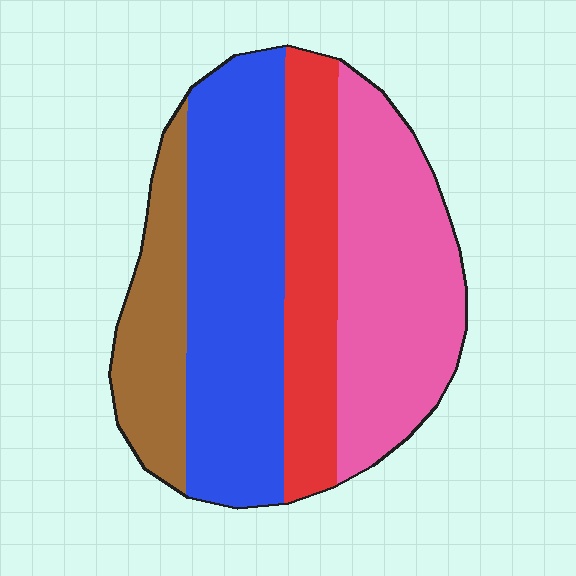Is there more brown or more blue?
Blue.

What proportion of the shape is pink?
Pink takes up about one third (1/3) of the shape.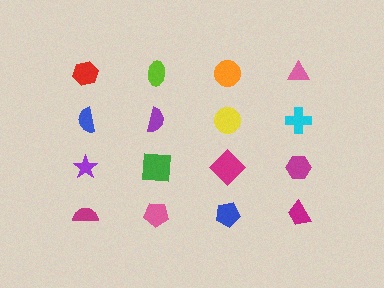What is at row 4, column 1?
A magenta semicircle.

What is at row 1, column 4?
A pink triangle.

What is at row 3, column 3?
A magenta diamond.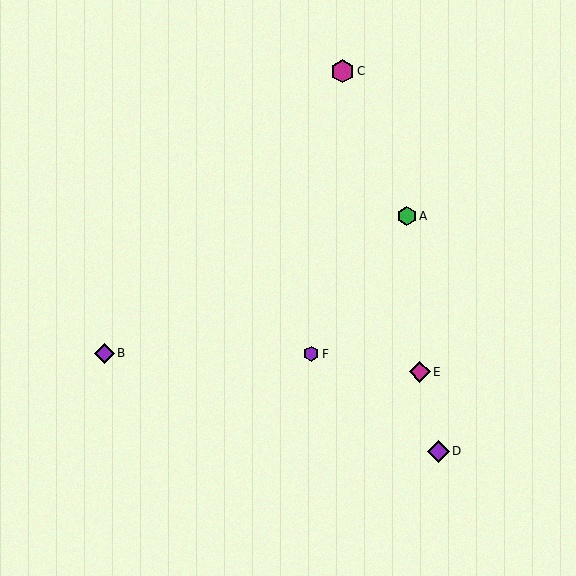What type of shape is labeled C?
Shape C is a magenta hexagon.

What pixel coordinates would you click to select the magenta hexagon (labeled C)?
Click at (342, 71) to select the magenta hexagon C.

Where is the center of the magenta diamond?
The center of the magenta diamond is at (420, 372).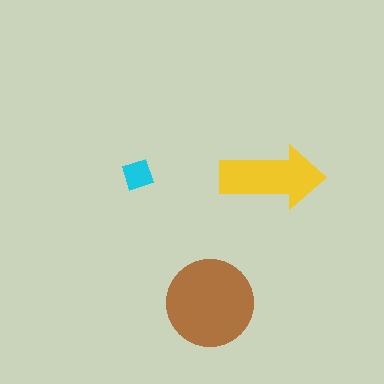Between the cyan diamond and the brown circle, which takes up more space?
The brown circle.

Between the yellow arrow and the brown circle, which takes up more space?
The brown circle.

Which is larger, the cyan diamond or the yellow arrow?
The yellow arrow.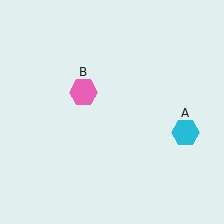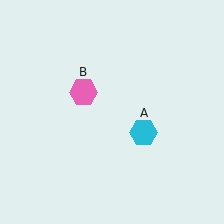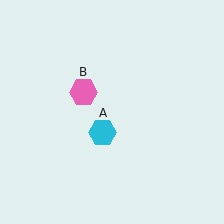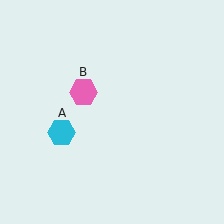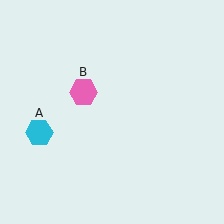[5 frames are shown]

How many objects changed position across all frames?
1 object changed position: cyan hexagon (object A).